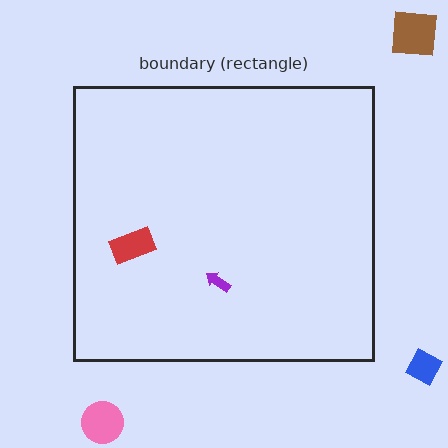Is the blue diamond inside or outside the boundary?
Outside.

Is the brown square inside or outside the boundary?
Outside.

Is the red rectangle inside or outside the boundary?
Inside.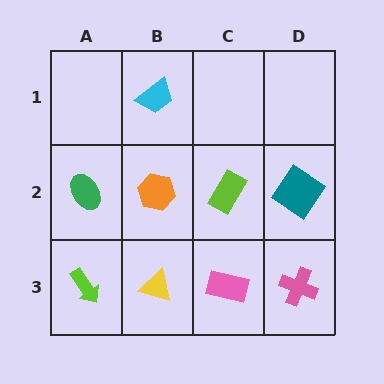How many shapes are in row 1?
1 shape.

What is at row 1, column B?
A cyan trapezoid.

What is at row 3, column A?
A lime arrow.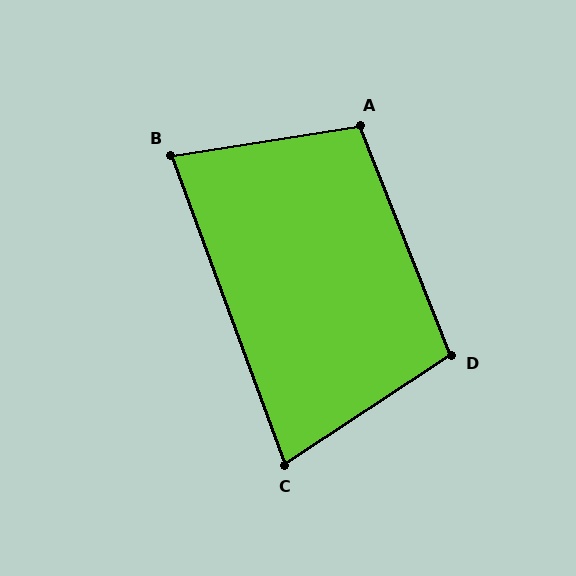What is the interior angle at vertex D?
Approximately 101 degrees (obtuse).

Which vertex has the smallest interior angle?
C, at approximately 77 degrees.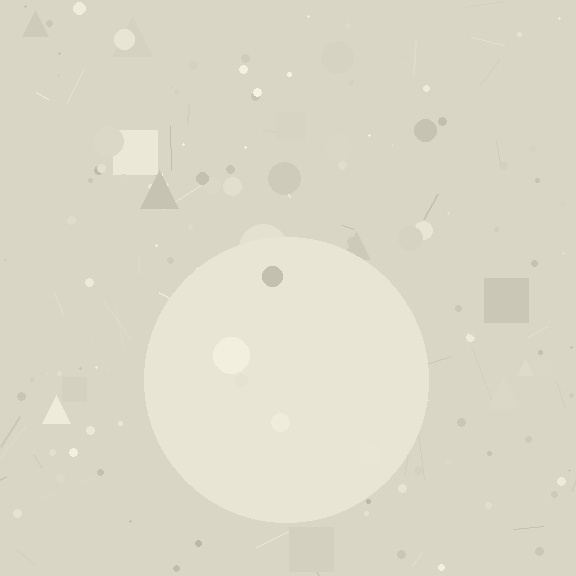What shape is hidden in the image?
A circle is hidden in the image.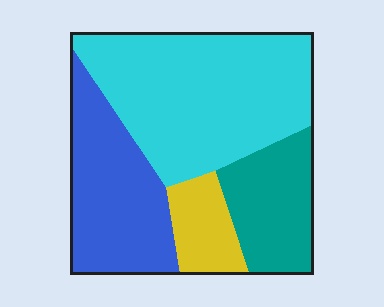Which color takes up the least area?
Yellow, at roughly 10%.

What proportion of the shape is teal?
Teal covers about 20% of the shape.